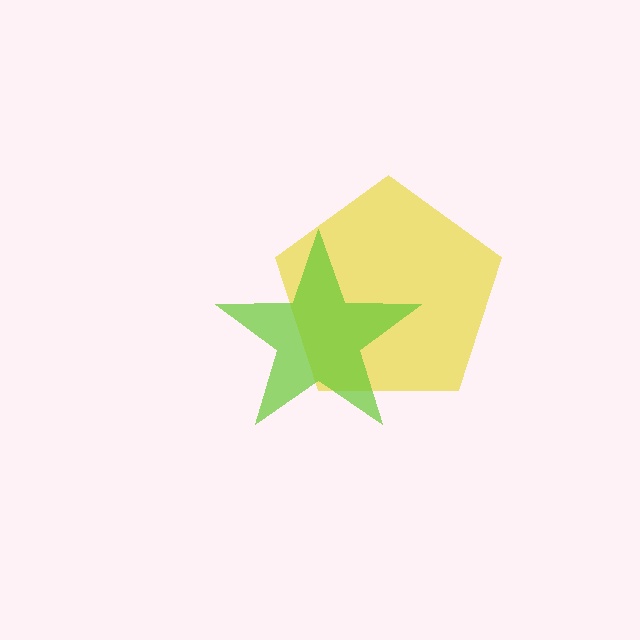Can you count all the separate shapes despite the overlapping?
Yes, there are 2 separate shapes.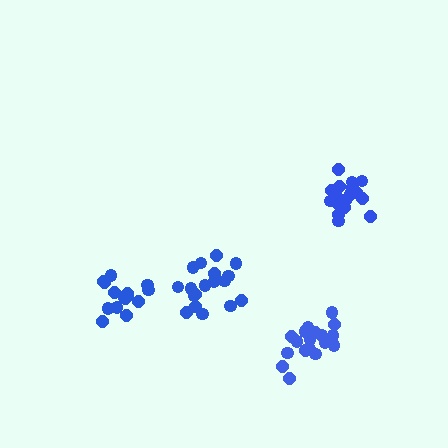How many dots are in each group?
Group 1: 18 dots, Group 2: 15 dots, Group 3: 18 dots, Group 4: 17 dots (68 total).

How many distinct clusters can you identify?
There are 4 distinct clusters.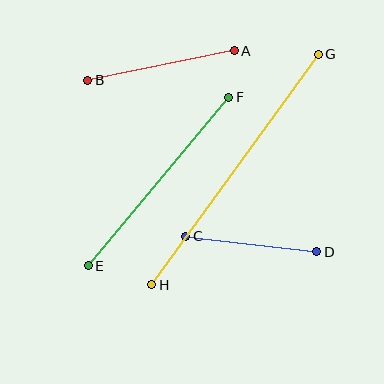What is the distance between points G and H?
The distance is approximately 284 pixels.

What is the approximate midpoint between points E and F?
The midpoint is at approximately (158, 181) pixels.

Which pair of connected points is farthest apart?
Points G and H are farthest apart.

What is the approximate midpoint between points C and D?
The midpoint is at approximately (251, 244) pixels.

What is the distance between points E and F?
The distance is approximately 219 pixels.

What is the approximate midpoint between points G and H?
The midpoint is at approximately (235, 169) pixels.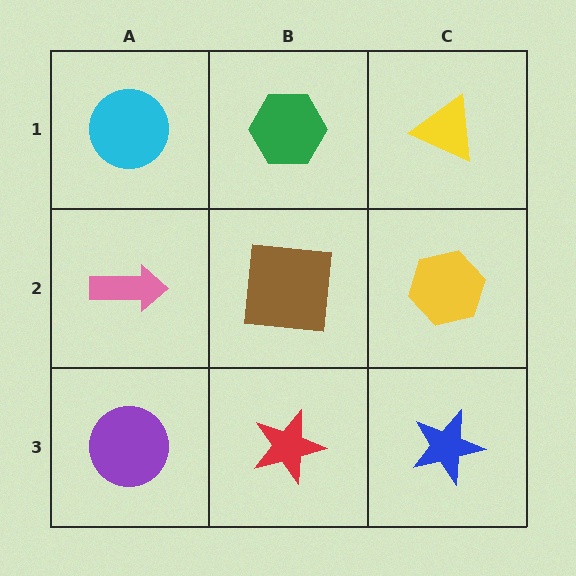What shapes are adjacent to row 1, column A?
A pink arrow (row 2, column A), a green hexagon (row 1, column B).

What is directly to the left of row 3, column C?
A red star.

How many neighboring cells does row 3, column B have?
3.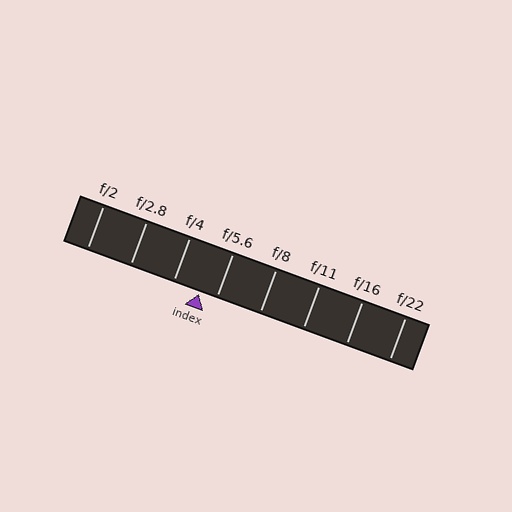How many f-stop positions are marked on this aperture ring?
There are 8 f-stop positions marked.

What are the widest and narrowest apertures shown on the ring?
The widest aperture shown is f/2 and the narrowest is f/22.